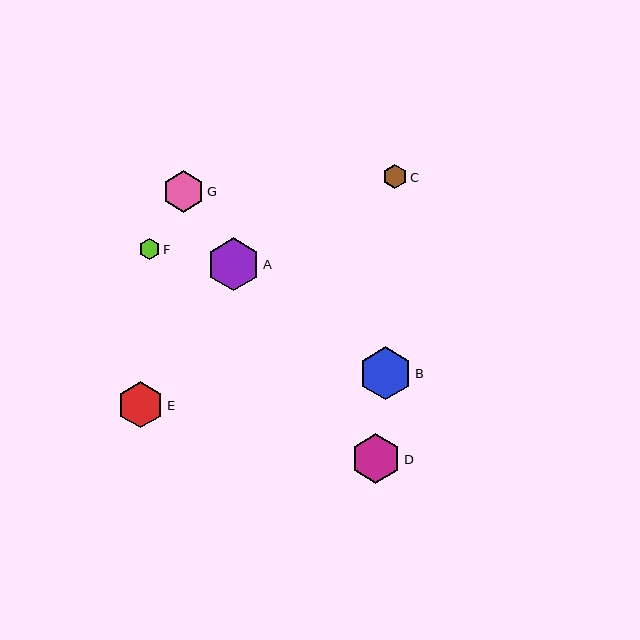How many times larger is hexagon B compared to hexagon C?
Hexagon B is approximately 2.2 times the size of hexagon C.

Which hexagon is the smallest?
Hexagon F is the smallest with a size of approximately 21 pixels.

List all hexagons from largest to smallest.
From largest to smallest: A, B, D, E, G, C, F.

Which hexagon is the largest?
Hexagon A is the largest with a size of approximately 53 pixels.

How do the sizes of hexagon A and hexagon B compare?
Hexagon A and hexagon B are approximately the same size.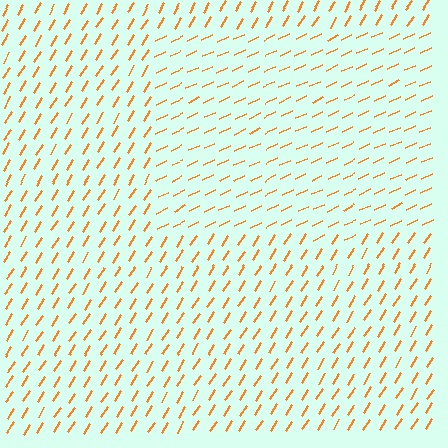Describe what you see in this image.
The image is filled with small orange line segments. A rectangle region in the image has lines oriented differently from the surrounding lines, creating a visible texture boundary.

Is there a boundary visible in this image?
Yes, there is a texture boundary formed by a change in line orientation.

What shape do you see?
I see a rectangle.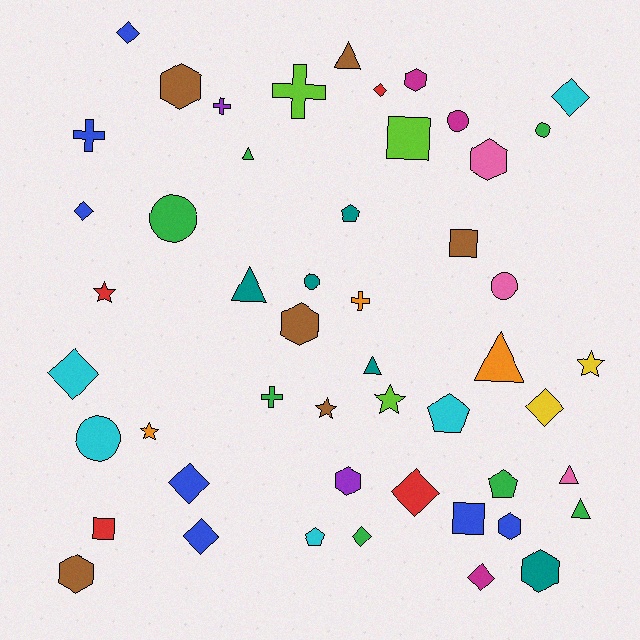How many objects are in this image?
There are 50 objects.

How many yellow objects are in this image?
There are 2 yellow objects.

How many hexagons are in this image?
There are 8 hexagons.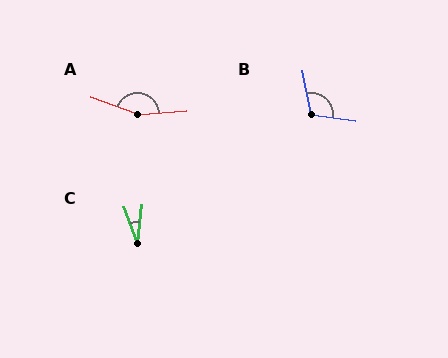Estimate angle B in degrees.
Approximately 108 degrees.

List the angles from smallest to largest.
C (26°), B (108°), A (155°).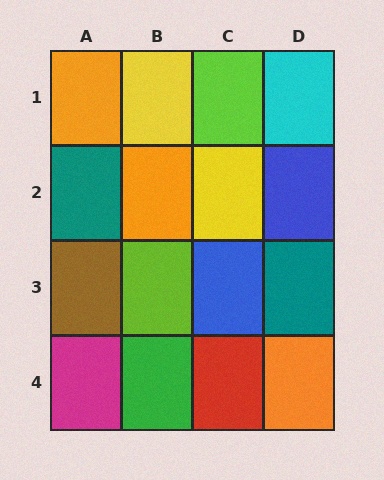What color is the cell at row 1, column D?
Cyan.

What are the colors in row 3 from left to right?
Brown, lime, blue, teal.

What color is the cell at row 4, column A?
Magenta.